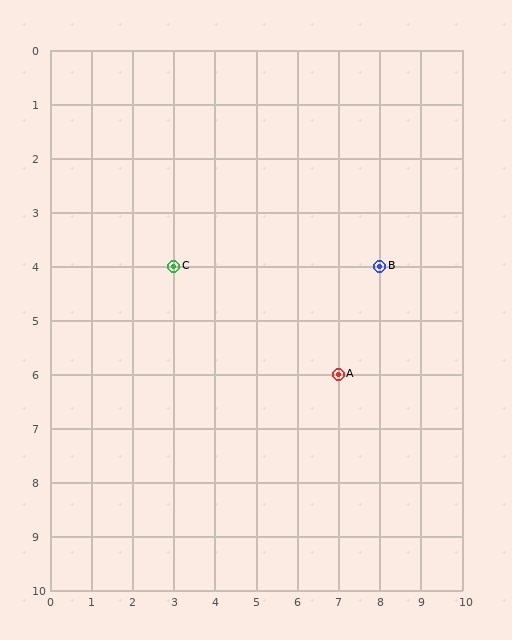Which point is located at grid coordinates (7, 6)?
Point A is at (7, 6).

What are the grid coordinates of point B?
Point B is at grid coordinates (8, 4).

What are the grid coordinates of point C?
Point C is at grid coordinates (3, 4).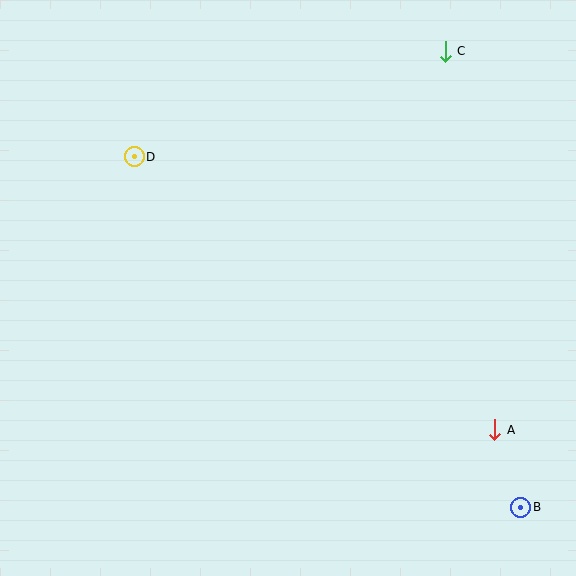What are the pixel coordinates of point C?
Point C is at (445, 51).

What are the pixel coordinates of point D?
Point D is at (134, 157).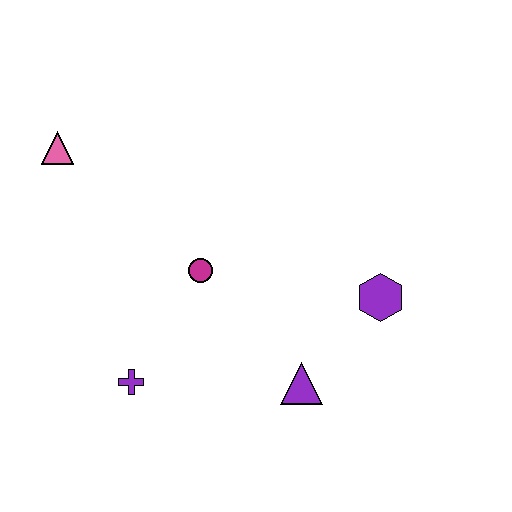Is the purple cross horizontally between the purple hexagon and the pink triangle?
Yes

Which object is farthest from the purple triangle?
The pink triangle is farthest from the purple triangle.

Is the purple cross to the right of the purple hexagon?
No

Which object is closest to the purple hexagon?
The purple triangle is closest to the purple hexagon.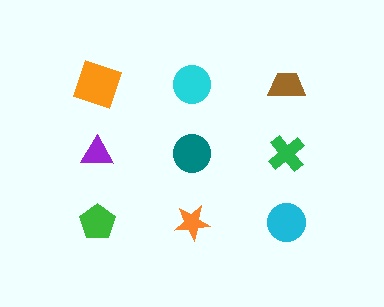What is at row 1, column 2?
A cyan circle.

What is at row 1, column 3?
A brown trapezoid.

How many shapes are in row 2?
3 shapes.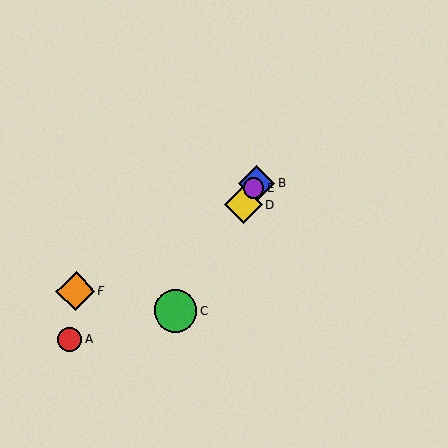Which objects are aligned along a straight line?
Objects B, C, D, E are aligned along a straight line.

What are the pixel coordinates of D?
Object D is at (243, 205).